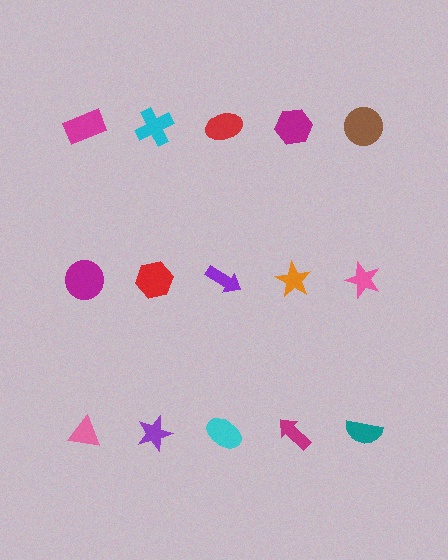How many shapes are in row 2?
5 shapes.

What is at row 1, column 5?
A brown circle.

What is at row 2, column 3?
A purple arrow.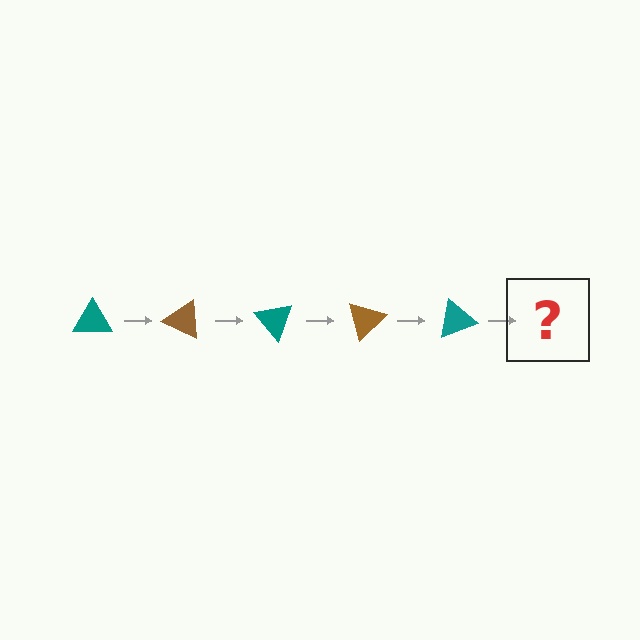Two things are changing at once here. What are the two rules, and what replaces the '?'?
The two rules are that it rotates 25 degrees each step and the color cycles through teal and brown. The '?' should be a brown triangle, rotated 125 degrees from the start.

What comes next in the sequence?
The next element should be a brown triangle, rotated 125 degrees from the start.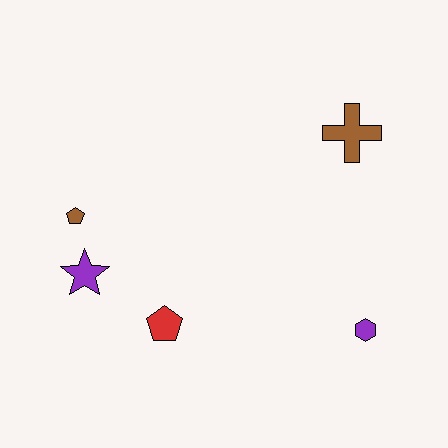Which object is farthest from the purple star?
The brown cross is farthest from the purple star.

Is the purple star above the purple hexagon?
Yes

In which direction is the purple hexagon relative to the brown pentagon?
The purple hexagon is to the right of the brown pentagon.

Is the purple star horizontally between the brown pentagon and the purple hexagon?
Yes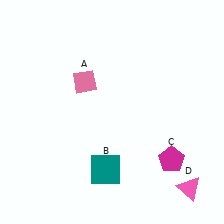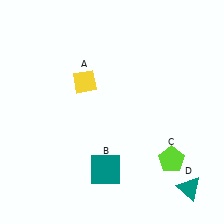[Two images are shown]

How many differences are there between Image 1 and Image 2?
There are 3 differences between the two images.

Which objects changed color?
A changed from pink to yellow. C changed from magenta to lime. D changed from pink to teal.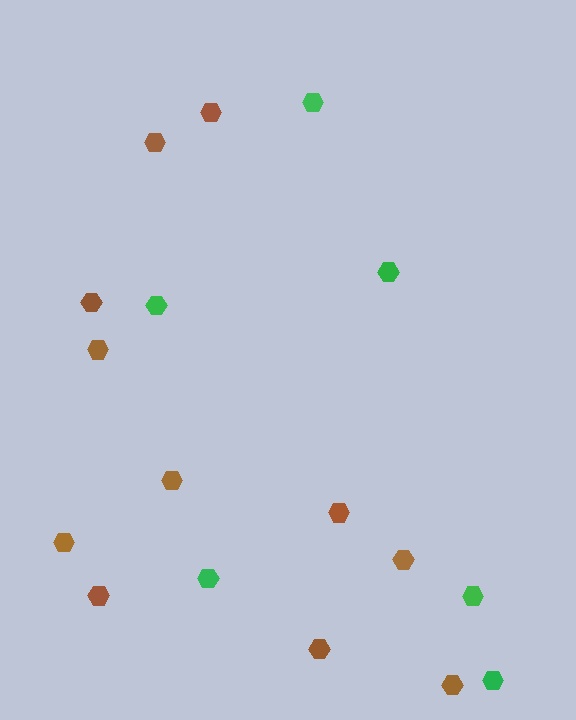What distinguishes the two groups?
There are 2 groups: one group of green hexagons (6) and one group of brown hexagons (11).